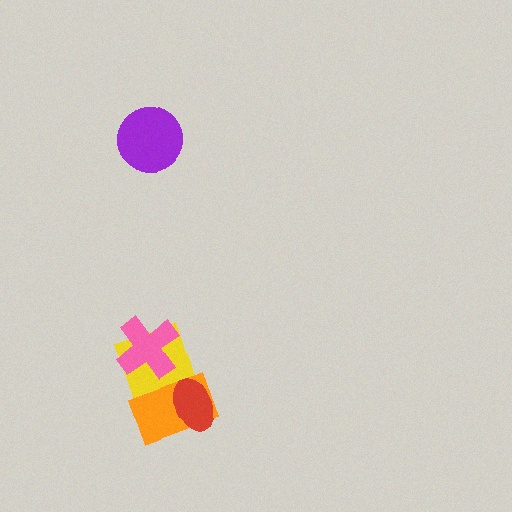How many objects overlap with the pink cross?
1 object overlaps with the pink cross.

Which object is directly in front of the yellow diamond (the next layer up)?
The orange rectangle is directly in front of the yellow diamond.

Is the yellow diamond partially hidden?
Yes, it is partially covered by another shape.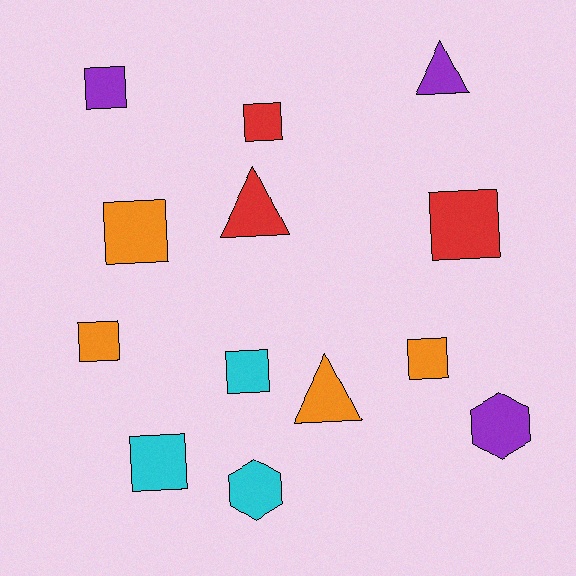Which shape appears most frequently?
Square, with 8 objects.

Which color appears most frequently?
Orange, with 4 objects.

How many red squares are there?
There are 2 red squares.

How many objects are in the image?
There are 13 objects.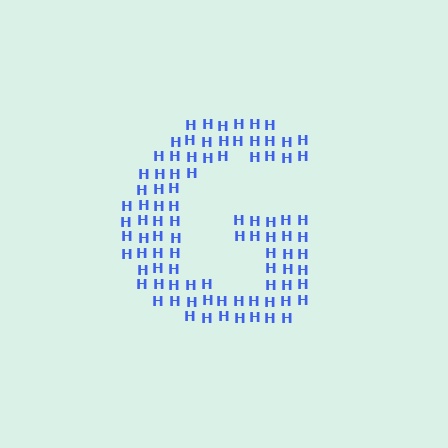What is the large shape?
The large shape is the letter G.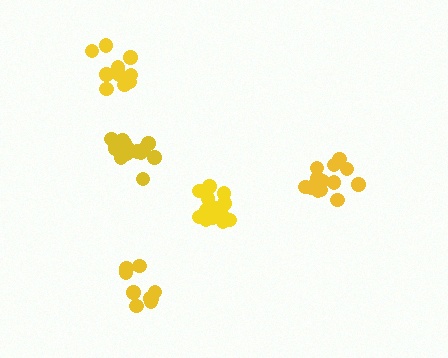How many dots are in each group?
Group 1: 14 dots, Group 2: 10 dots, Group 3: 9 dots, Group 4: 13 dots, Group 5: 14 dots (60 total).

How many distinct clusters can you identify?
There are 5 distinct clusters.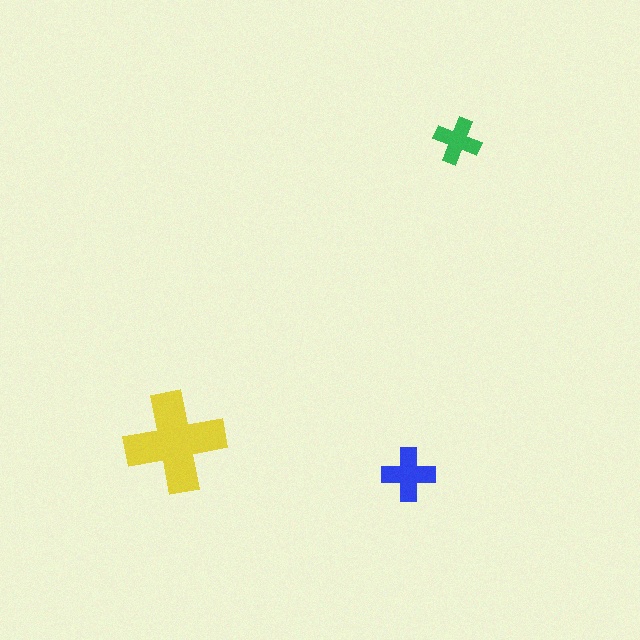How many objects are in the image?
There are 3 objects in the image.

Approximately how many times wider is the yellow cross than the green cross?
About 2 times wider.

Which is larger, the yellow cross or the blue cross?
The yellow one.